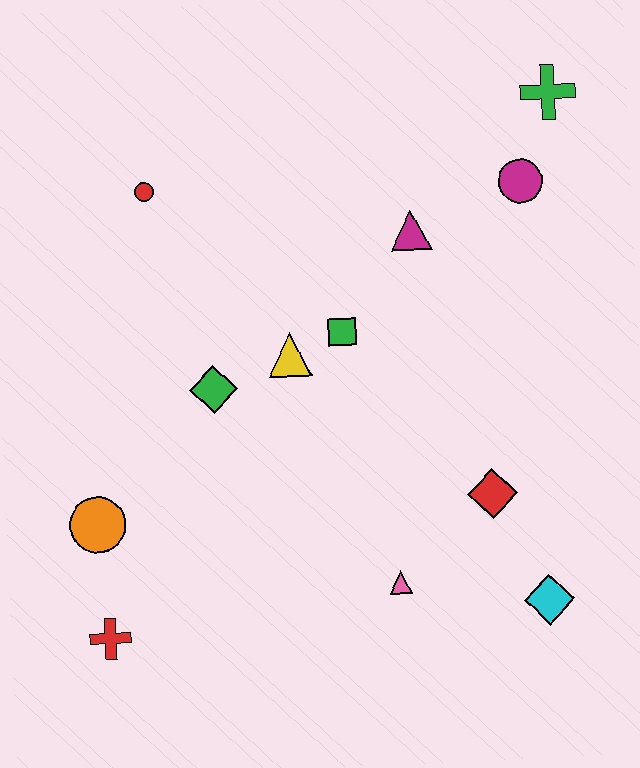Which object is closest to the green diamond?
The yellow triangle is closest to the green diamond.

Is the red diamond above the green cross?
No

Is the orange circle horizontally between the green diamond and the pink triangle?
No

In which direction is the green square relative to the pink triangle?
The green square is above the pink triangle.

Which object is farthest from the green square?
The red cross is farthest from the green square.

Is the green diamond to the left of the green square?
Yes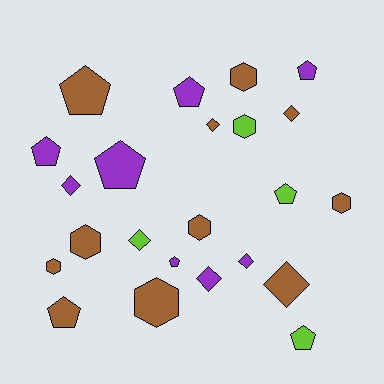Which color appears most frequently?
Brown, with 11 objects.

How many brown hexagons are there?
There are 6 brown hexagons.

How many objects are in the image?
There are 23 objects.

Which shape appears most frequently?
Pentagon, with 9 objects.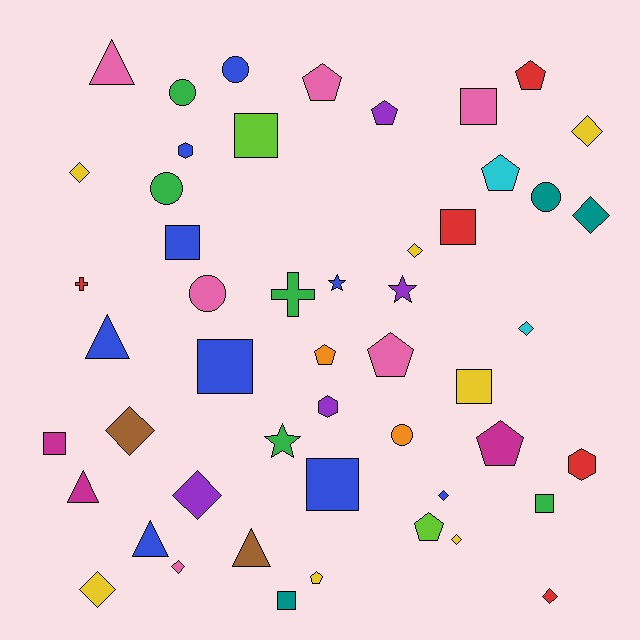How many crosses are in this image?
There are 2 crosses.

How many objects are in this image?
There are 50 objects.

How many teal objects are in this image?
There are 3 teal objects.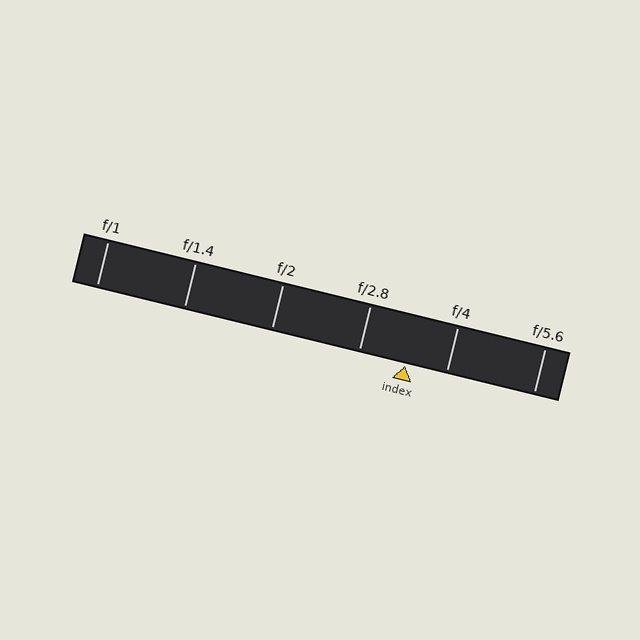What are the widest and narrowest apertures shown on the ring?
The widest aperture shown is f/1 and the narrowest is f/5.6.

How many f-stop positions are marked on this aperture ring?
There are 6 f-stop positions marked.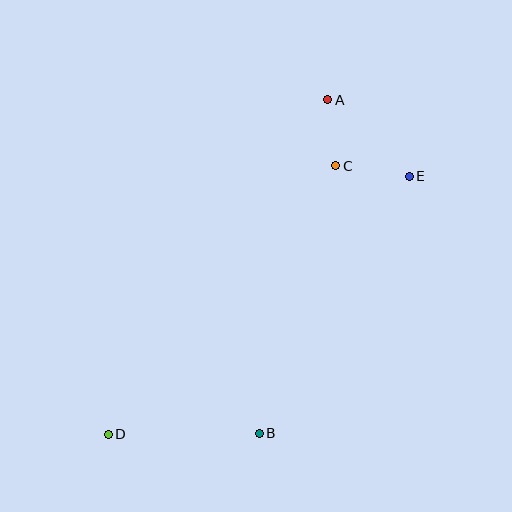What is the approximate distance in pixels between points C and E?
The distance between C and E is approximately 74 pixels.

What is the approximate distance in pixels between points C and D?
The distance between C and D is approximately 352 pixels.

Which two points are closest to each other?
Points A and C are closest to each other.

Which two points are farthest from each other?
Points A and D are farthest from each other.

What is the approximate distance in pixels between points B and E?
The distance between B and E is approximately 298 pixels.